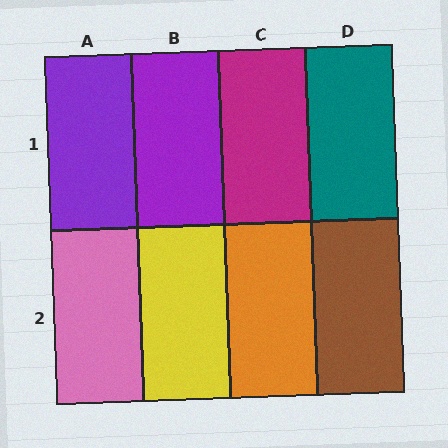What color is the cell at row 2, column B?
Yellow.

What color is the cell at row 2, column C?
Orange.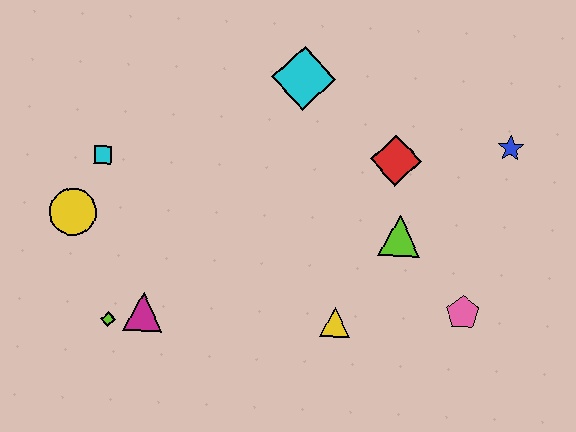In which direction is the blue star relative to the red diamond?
The blue star is to the right of the red diamond.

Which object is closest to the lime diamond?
The magenta triangle is closest to the lime diamond.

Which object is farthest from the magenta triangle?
The blue star is farthest from the magenta triangle.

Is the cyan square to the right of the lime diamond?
No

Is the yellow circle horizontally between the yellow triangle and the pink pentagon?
No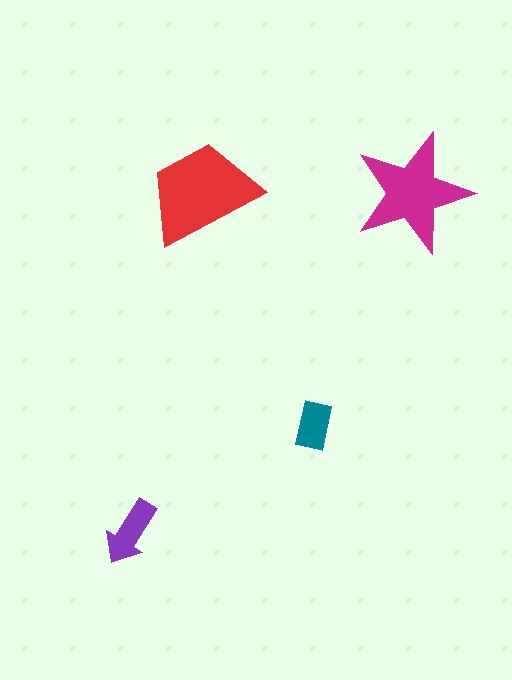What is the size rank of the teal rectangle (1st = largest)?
4th.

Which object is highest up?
The red trapezoid is topmost.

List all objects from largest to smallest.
The red trapezoid, the magenta star, the purple arrow, the teal rectangle.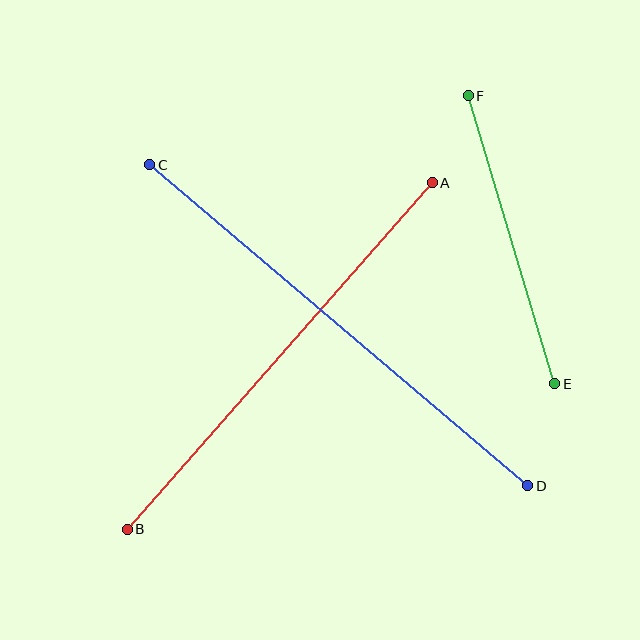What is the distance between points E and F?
The distance is approximately 301 pixels.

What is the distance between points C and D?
The distance is approximately 496 pixels.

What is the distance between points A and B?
The distance is approximately 461 pixels.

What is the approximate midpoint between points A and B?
The midpoint is at approximately (280, 356) pixels.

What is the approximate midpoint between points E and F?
The midpoint is at approximately (511, 240) pixels.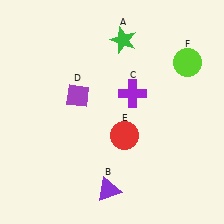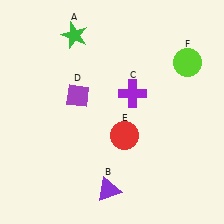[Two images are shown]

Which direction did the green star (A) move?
The green star (A) moved left.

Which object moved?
The green star (A) moved left.